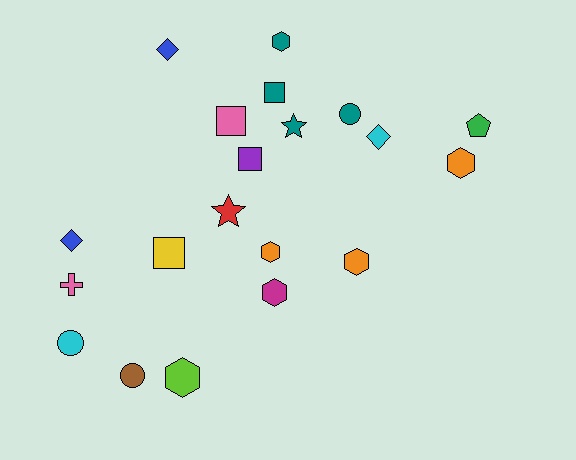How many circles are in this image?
There are 3 circles.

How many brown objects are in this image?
There is 1 brown object.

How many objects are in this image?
There are 20 objects.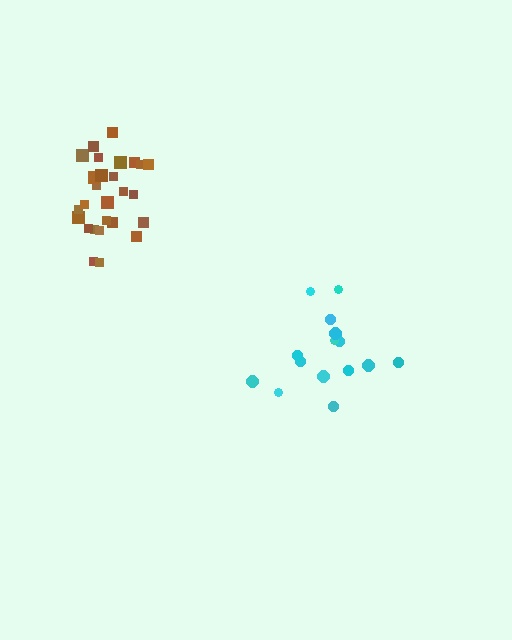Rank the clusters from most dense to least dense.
brown, cyan.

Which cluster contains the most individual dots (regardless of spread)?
Brown (28).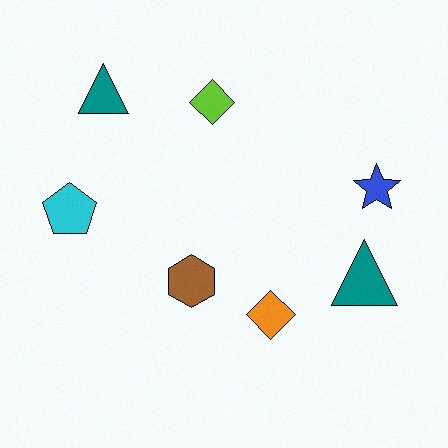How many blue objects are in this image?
There is 1 blue object.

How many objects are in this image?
There are 7 objects.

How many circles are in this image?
There are no circles.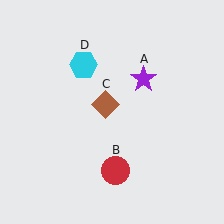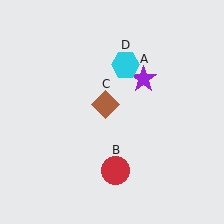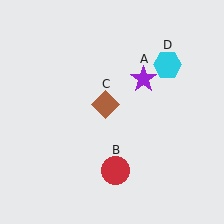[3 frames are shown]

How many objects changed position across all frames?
1 object changed position: cyan hexagon (object D).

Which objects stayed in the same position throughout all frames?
Purple star (object A) and red circle (object B) and brown diamond (object C) remained stationary.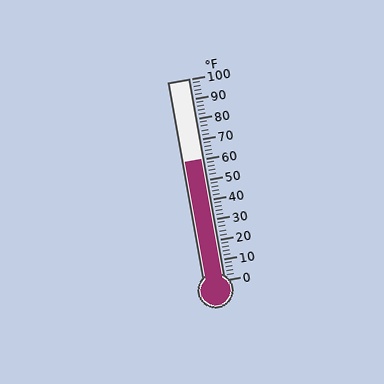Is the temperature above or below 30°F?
The temperature is above 30°F.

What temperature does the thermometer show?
The thermometer shows approximately 60°F.